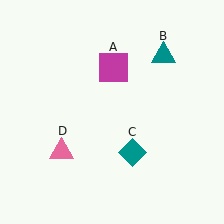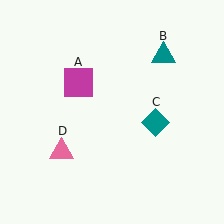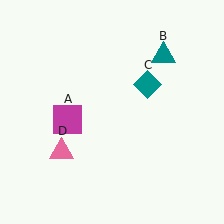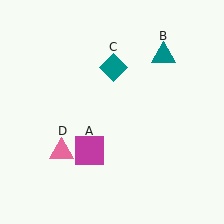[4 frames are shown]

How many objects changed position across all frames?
2 objects changed position: magenta square (object A), teal diamond (object C).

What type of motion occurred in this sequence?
The magenta square (object A), teal diamond (object C) rotated counterclockwise around the center of the scene.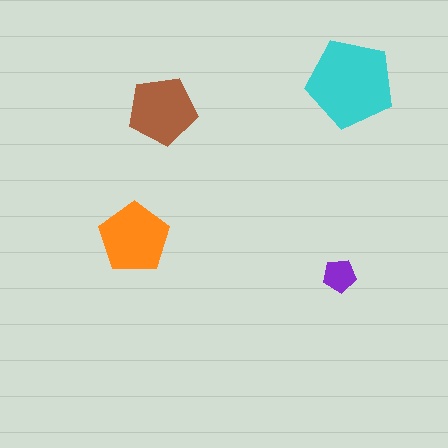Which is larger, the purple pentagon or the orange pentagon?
The orange one.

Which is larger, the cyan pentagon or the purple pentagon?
The cyan one.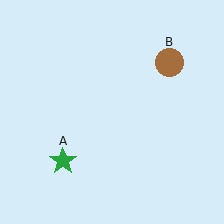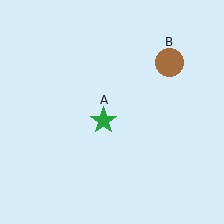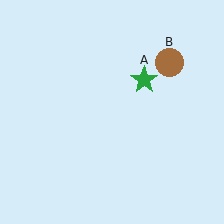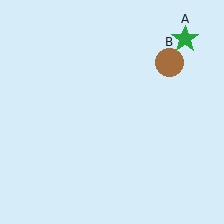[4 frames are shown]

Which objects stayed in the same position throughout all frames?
Brown circle (object B) remained stationary.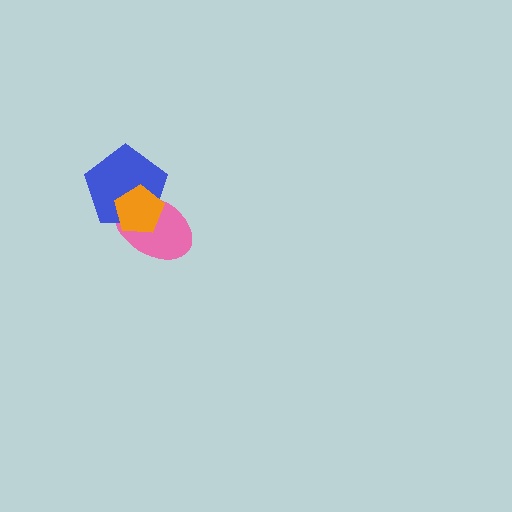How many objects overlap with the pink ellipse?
2 objects overlap with the pink ellipse.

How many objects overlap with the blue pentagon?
2 objects overlap with the blue pentagon.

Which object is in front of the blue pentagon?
The orange pentagon is in front of the blue pentagon.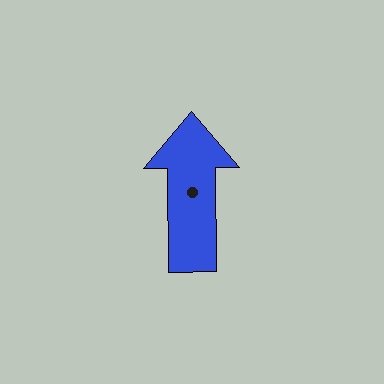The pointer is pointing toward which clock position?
Roughly 12 o'clock.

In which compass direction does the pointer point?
North.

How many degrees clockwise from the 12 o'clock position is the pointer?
Approximately 359 degrees.